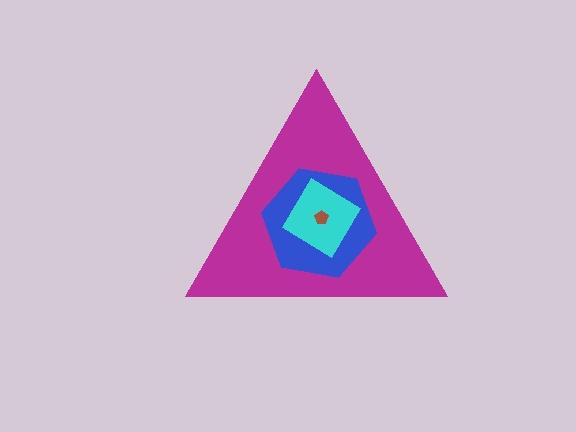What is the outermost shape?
The magenta triangle.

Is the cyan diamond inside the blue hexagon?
Yes.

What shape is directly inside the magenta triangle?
The blue hexagon.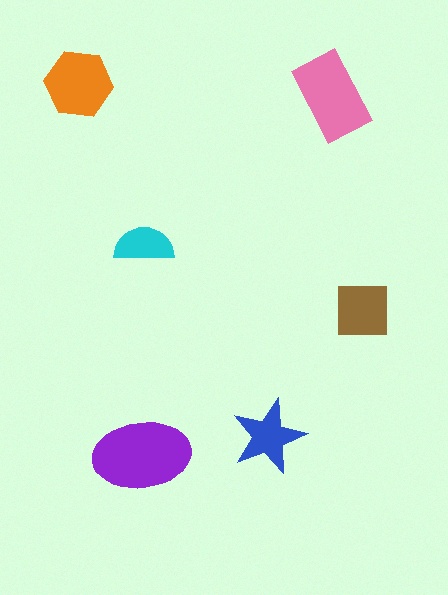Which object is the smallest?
The cyan semicircle.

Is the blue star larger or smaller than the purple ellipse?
Smaller.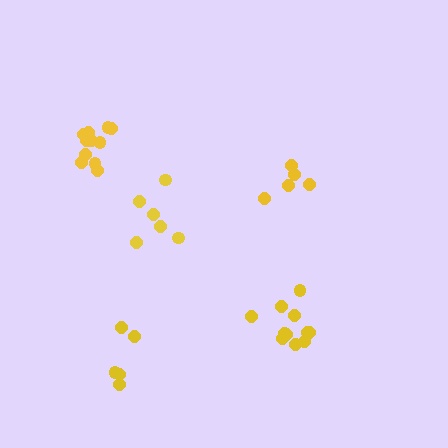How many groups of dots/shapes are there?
There are 5 groups.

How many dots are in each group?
Group 1: 5 dots, Group 2: 11 dots, Group 3: 5 dots, Group 4: 6 dots, Group 5: 11 dots (38 total).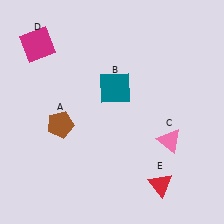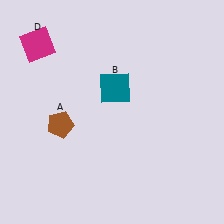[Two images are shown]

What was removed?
The pink triangle (C), the red triangle (E) were removed in Image 2.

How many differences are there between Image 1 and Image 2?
There are 2 differences between the two images.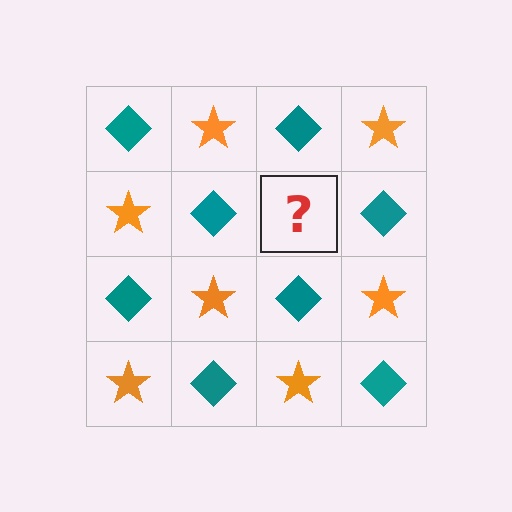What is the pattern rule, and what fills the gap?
The rule is that it alternates teal diamond and orange star in a checkerboard pattern. The gap should be filled with an orange star.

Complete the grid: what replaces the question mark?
The question mark should be replaced with an orange star.